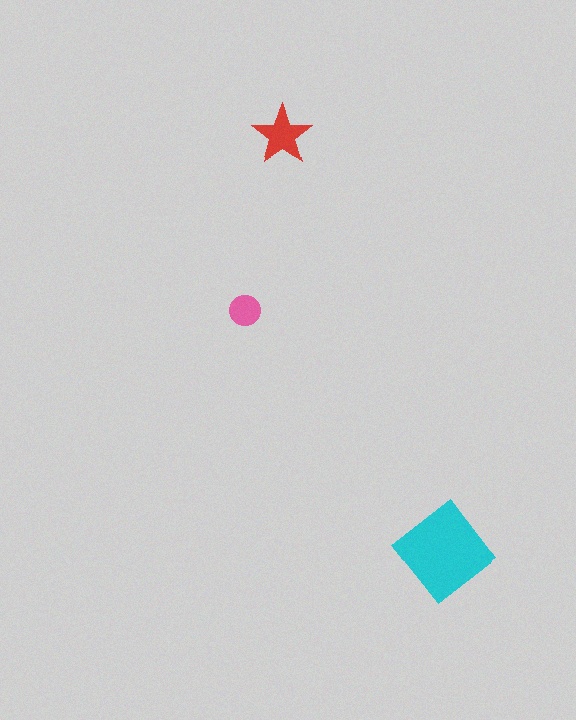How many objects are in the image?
There are 3 objects in the image.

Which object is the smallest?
The pink circle.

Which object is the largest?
The cyan diamond.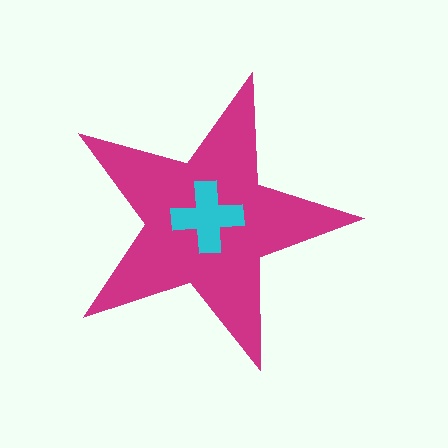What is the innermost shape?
The cyan cross.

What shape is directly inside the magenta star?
The cyan cross.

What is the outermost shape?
The magenta star.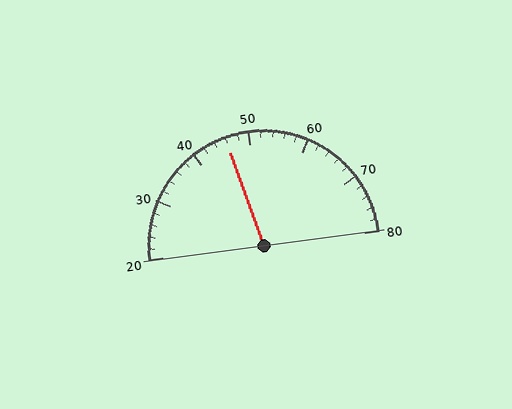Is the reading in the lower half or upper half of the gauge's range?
The reading is in the lower half of the range (20 to 80).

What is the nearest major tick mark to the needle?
The nearest major tick mark is 50.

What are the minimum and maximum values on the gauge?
The gauge ranges from 20 to 80.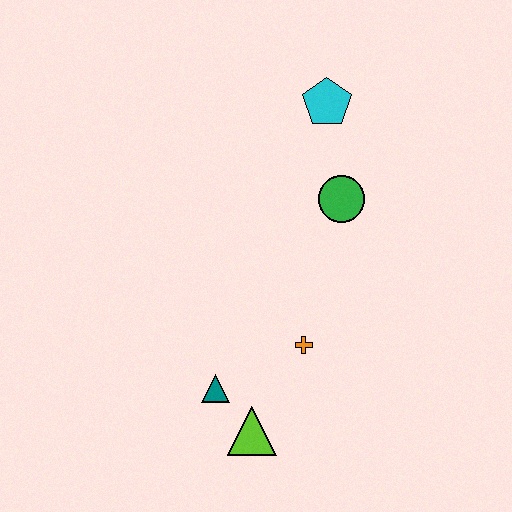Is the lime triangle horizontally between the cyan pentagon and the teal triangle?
Yes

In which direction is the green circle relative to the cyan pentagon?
The green circle is below the cyan pentagon.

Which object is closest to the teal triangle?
The lime triangle is closest to the teal triangle.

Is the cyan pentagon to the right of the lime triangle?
Yes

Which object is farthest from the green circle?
The lime triangle is farthest from the green circle.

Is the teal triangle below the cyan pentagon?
Yes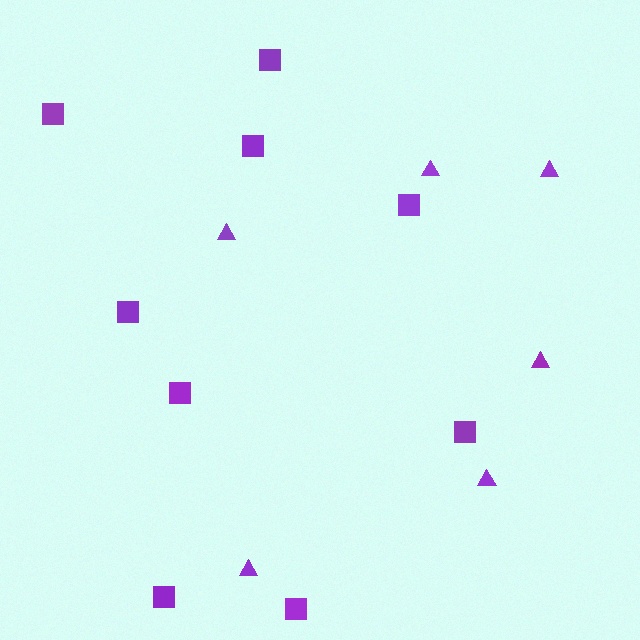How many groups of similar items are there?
There are 2 groups: one group of squares (9) and one group of triangles (6).